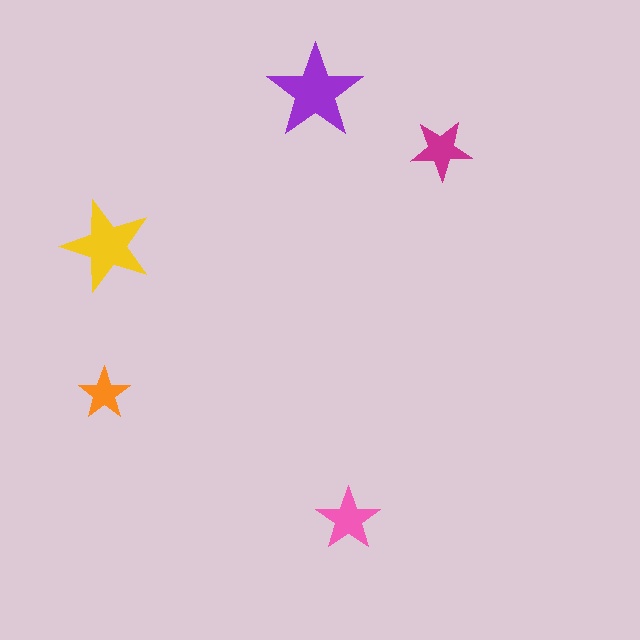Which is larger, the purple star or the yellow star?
The purple one.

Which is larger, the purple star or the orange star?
The purple one.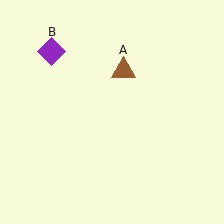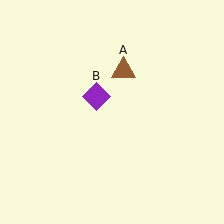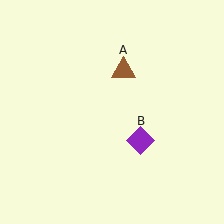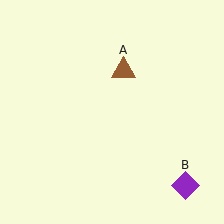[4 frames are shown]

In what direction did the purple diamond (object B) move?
The purple diamond (object B) moved down and to the right.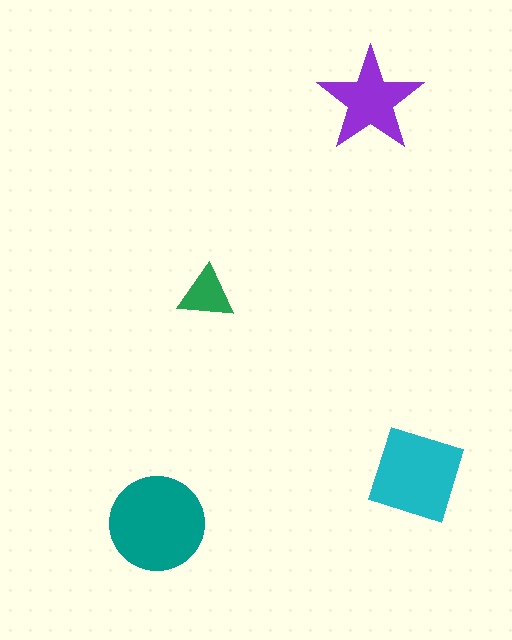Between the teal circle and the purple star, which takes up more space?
The teal circle.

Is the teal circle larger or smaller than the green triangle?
Larger.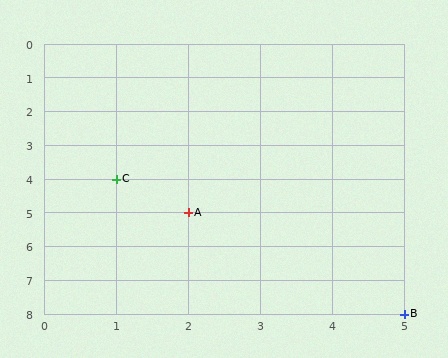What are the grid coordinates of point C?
Point C is at grid coordinates (1, 4).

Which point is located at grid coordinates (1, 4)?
Point C is at (1, 4).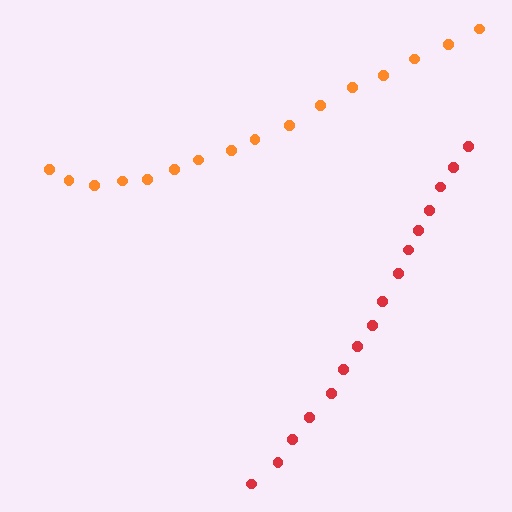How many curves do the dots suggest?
There are 2 distinct paths.